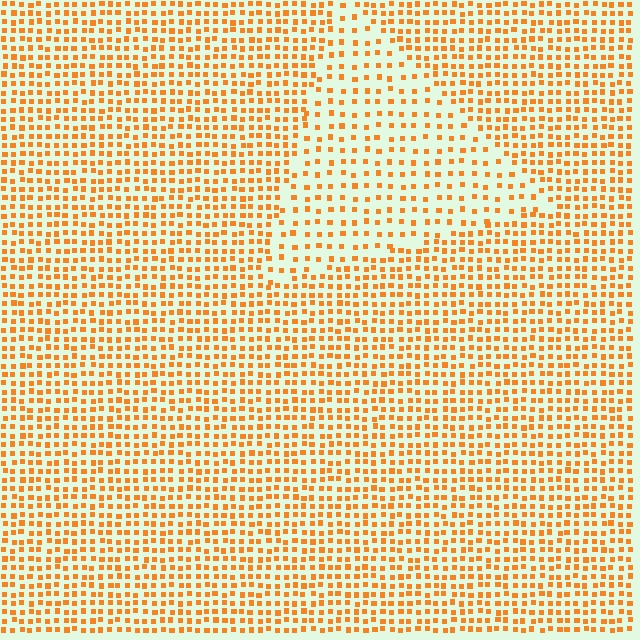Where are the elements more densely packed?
The elements are more densely packed outside the triangle boundary.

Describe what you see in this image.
The image contains small orange elements arranged at two different densities. A triangle-shaped region is visible where the elements are less densely packed than the surrounding area.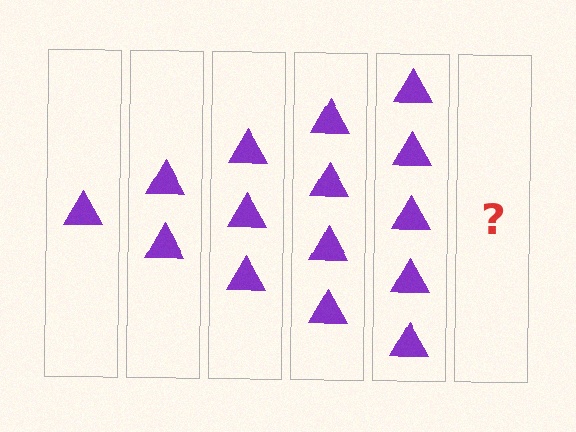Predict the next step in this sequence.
The next step is 6 triangles.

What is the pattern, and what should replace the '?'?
The pattern is that each step adds one more triangle. The '?' should be 6 triangles.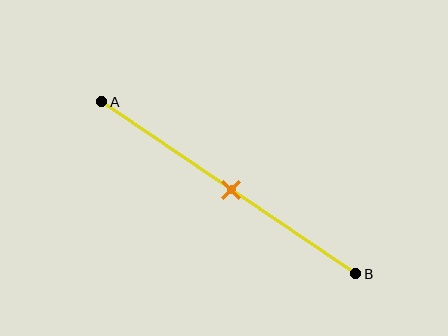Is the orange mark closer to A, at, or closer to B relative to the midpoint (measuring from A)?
The orange mark is approximately at the midpoint of segment AB.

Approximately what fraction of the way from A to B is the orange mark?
The orange mark is approximately 50% of the way from A to B.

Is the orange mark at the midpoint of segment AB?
Yes, the mark is approximately at the midpoint.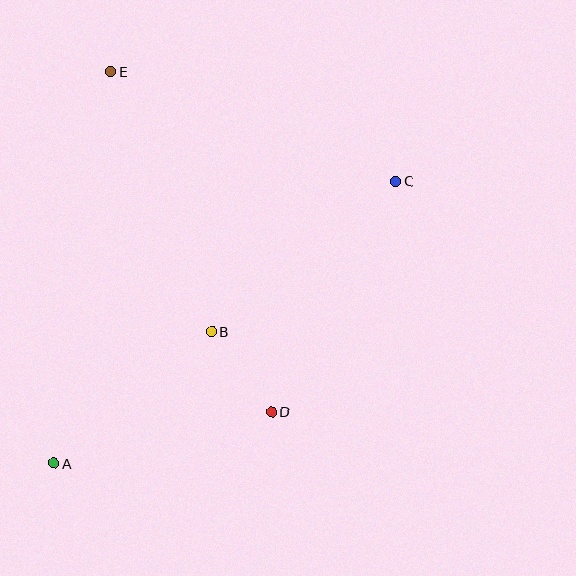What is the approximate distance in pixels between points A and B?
The distance between A and B is approximately 205 pixels.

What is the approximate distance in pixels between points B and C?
The distance between B and C is approximately 238 pixels.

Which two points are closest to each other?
Points B and D are closest to each other.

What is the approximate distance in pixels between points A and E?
The distance between A and E is approximately 396 pixels.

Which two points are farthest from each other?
Points A and C are farthest from each other.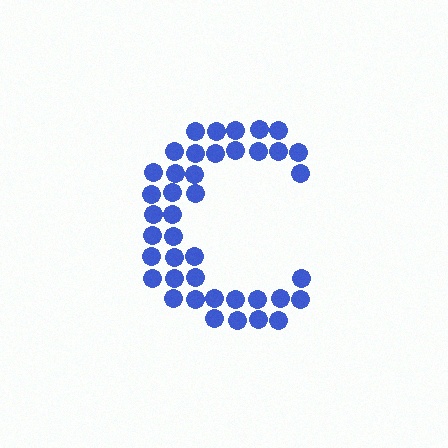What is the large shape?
The large shape is the letter C.